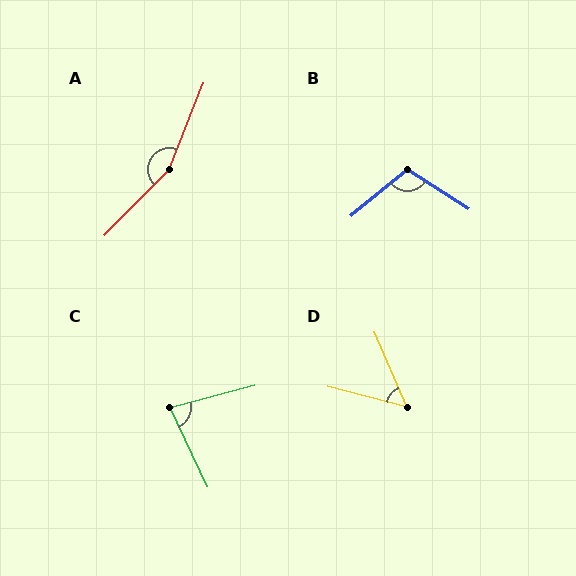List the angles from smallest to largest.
D (52°), C (79°), B (107°), A (157°).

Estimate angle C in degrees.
Approximately 79 degrees.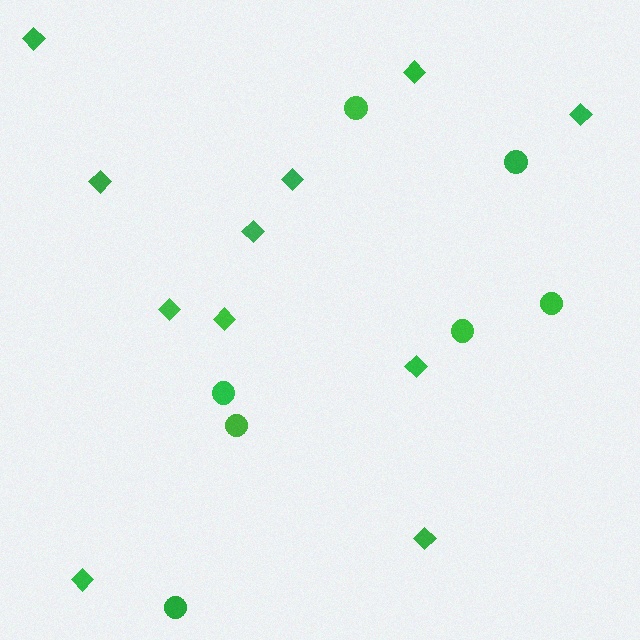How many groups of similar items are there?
There are 2 groups: one group of circles (7) and one group of diamonds (11).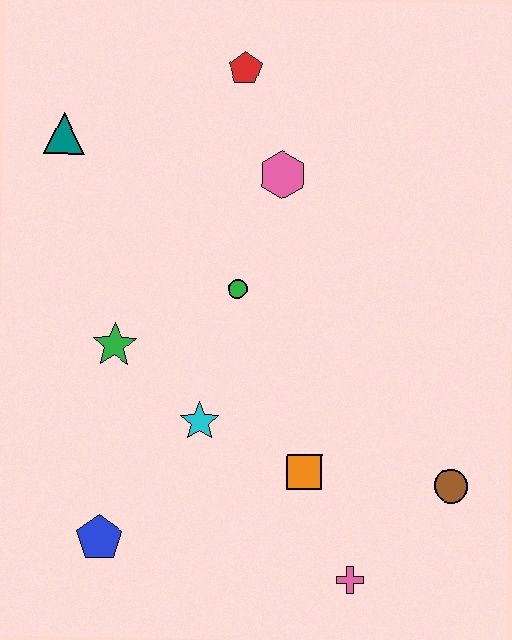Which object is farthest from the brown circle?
The teal triangle is farthest from the brown circle.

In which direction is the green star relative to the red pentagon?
The green star is below the red pentagon.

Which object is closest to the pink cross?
The orange square is closest to the pink cross.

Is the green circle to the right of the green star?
Yes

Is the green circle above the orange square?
Yes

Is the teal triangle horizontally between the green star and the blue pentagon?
No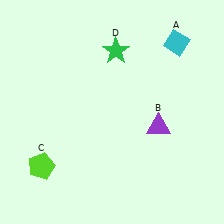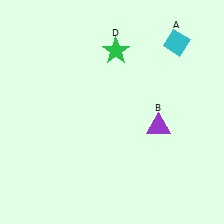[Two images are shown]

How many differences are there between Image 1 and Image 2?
There is 1 difference between the two images.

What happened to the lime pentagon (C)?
The lime pentagon (C) was removed in Image 2. It was in the bottom-left area of Image 1.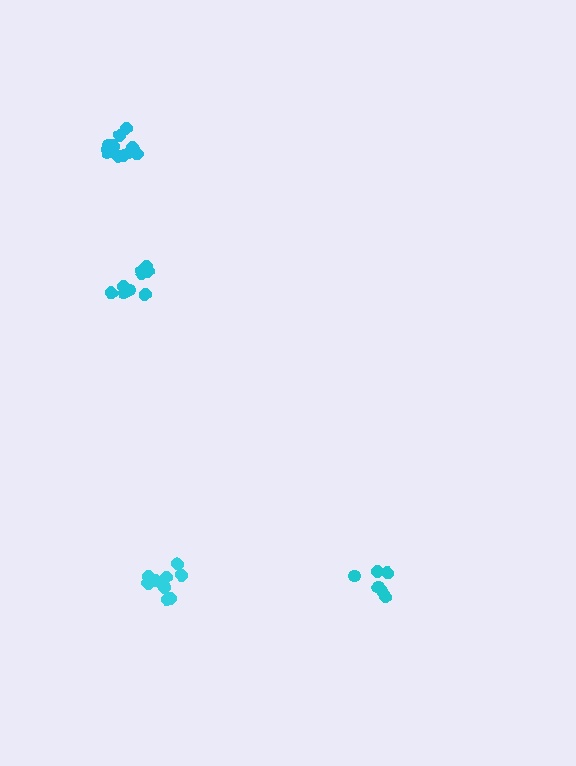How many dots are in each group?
Group 1: 6 dots, Group 2: 12 dots, Group 3: 9 dots, Group 4: 11 dots (38 total).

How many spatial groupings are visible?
There are 4 spatial groupings.